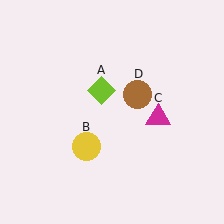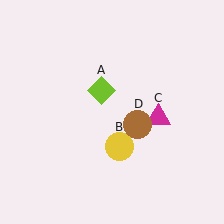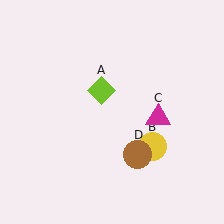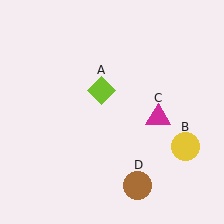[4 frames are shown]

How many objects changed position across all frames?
2 objects changed position: yellow circle (object B), brown circle (object D).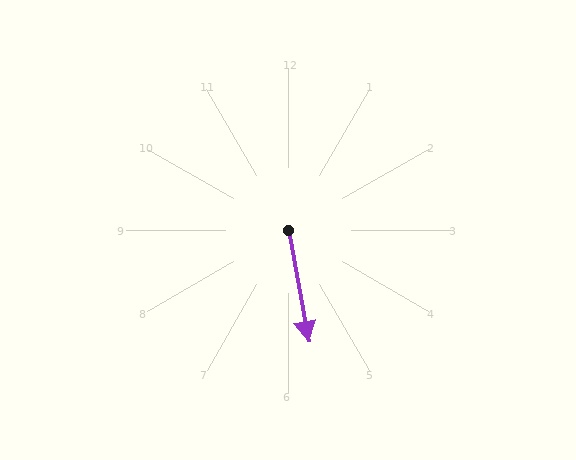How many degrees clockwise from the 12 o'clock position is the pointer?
Approximately 170 degrees.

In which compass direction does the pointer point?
South.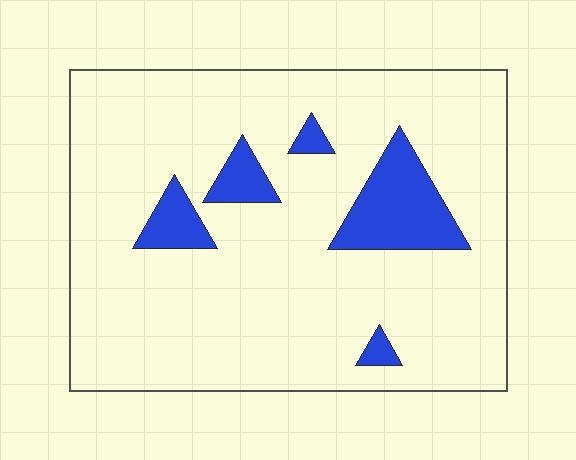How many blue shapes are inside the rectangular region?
5.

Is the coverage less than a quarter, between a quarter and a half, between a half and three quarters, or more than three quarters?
Less than a quarter.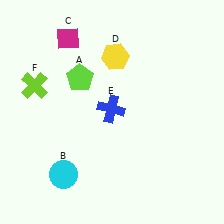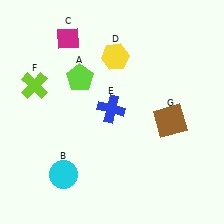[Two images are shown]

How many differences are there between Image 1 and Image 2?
There is 1 difference between the two images.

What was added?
A brown square (G) was added in Image 2.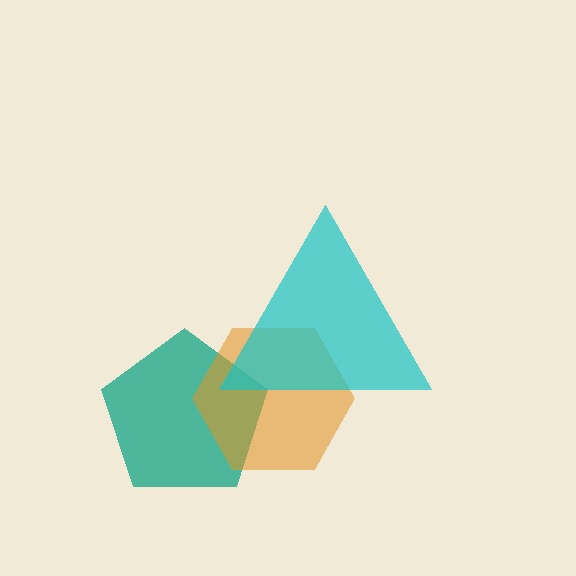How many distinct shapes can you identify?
There are 3 distinct shapes: a teal pentagon, an orange hexagon, a cyan triangle.